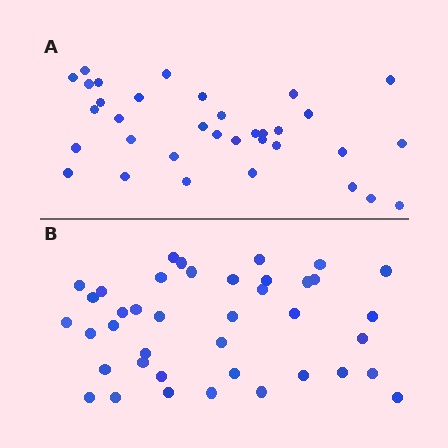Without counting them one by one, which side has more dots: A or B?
Region B (the bottom region) has more dots.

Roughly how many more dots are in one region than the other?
Region B has about 6 more dots than region A.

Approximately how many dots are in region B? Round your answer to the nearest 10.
About 40 dots.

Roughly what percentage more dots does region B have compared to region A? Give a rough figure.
About 20% more.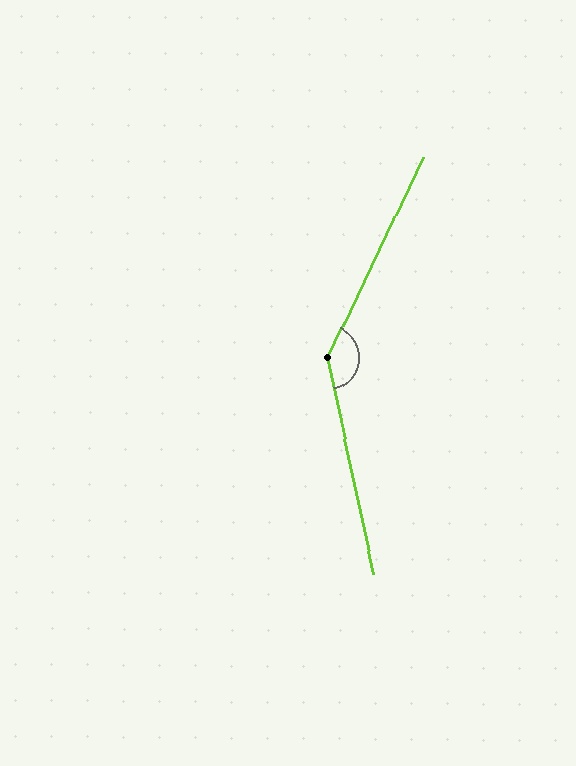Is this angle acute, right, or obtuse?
It is obtuse.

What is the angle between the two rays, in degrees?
Approximately 143 degrees.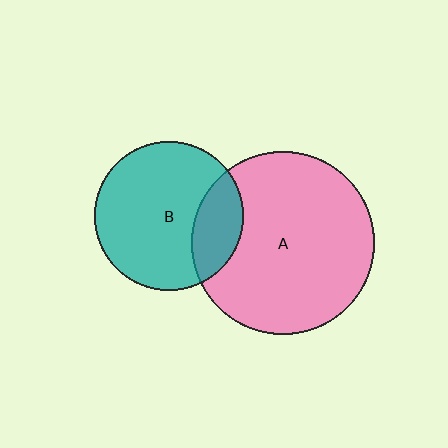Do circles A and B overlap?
Yes.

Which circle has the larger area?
Circle A (pink).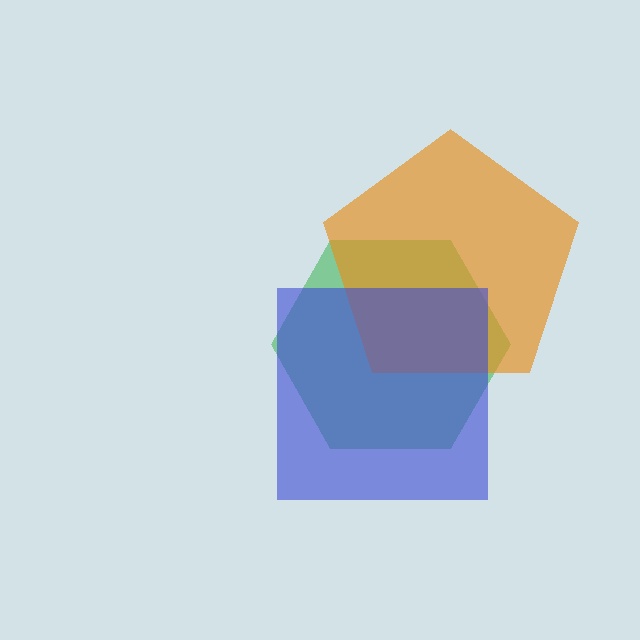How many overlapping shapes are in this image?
There are 3 overlapping shapes in the image.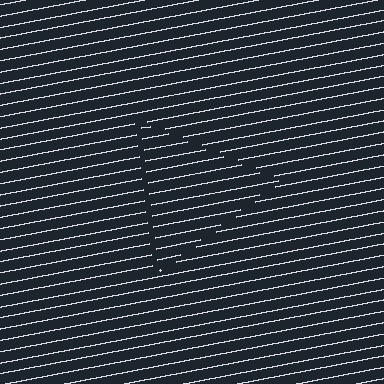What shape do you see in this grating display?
An illusory triangle. The interior of the shape contains the same grating, shifted by half a period — the contour is defined by the phase discontinuity where line-ends from the inner and outer gratings abut.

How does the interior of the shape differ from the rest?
The interior of the shape contains the same grating, shifted by half a period — the contour is defined by the phase discontinuity where line-ends from the inner and outer gratings abut.